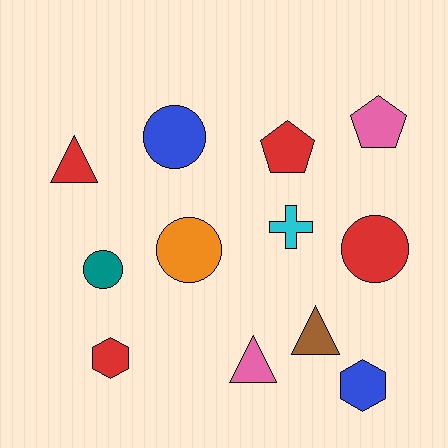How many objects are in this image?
There are 12 objects.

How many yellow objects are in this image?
There are no yellow objects.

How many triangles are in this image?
There are 3 triangles.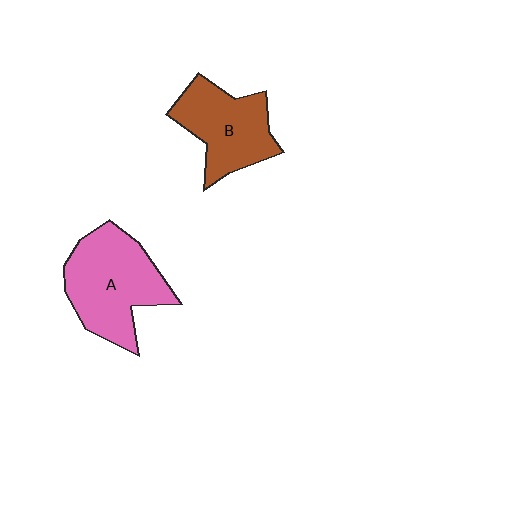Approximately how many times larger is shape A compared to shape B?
Approximately 1.3 times.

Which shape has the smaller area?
Shape B (brown).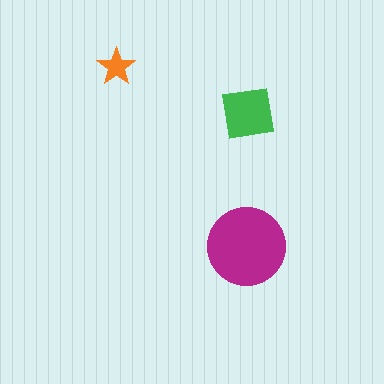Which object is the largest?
The magenta circle.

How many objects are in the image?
There are 3 objects in the image.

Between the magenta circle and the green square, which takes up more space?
The magenta circle.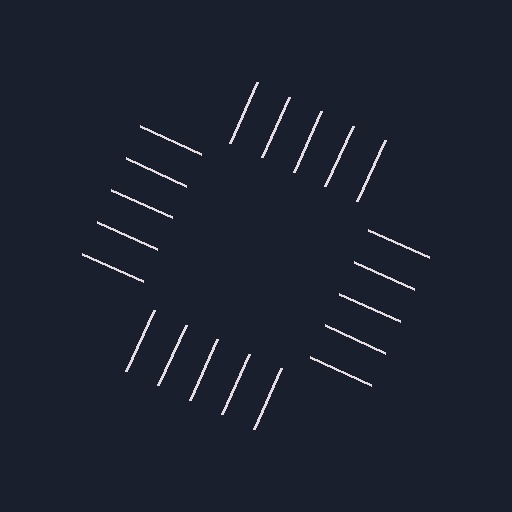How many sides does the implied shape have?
4 sides — the line-ends trace a square.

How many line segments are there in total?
20 — 5 along each of the 4 edges.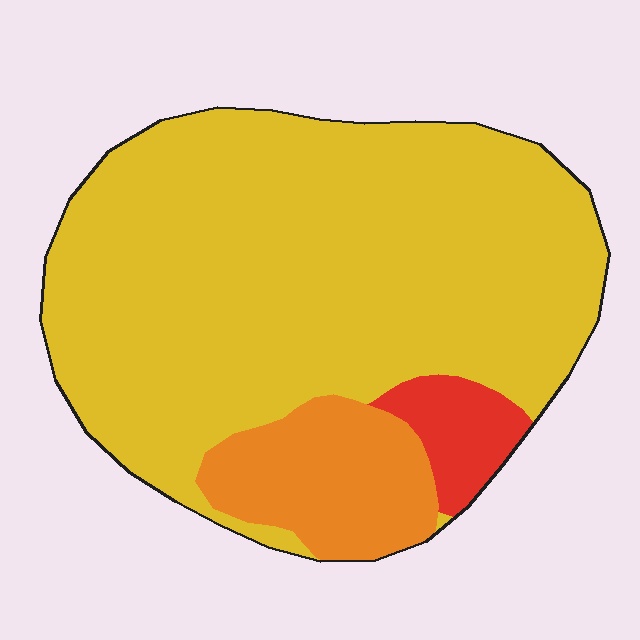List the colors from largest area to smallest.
From largest to smallest: yellow, orange, red.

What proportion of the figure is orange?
Orange covers roughly 15% of the figure.